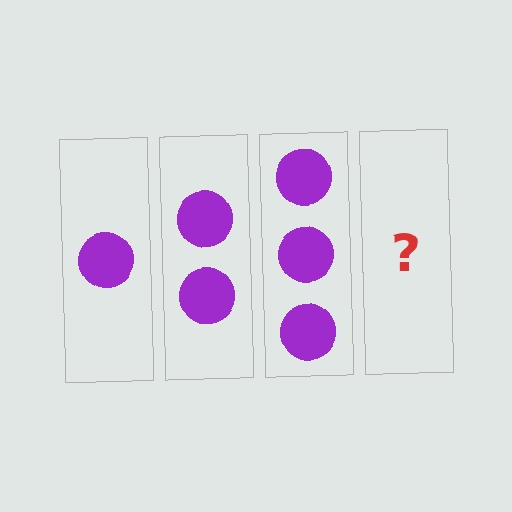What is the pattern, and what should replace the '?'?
The pattern is that each step adds one more circle. The '?' should be 4 circles.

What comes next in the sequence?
The next element should be 4 circles.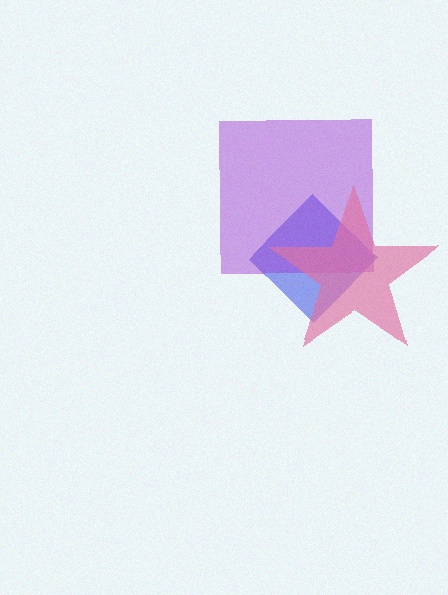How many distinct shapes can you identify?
There are 3 distinct shapes: a blue diamond, a purple square, a pink star.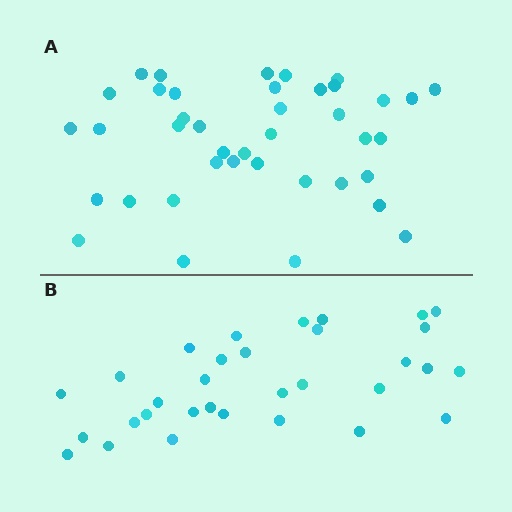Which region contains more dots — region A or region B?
Region A (the top region) has more dots.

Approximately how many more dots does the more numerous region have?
Region A has roughly 8 or so more dots than region B.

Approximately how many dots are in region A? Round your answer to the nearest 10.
About 40 dots.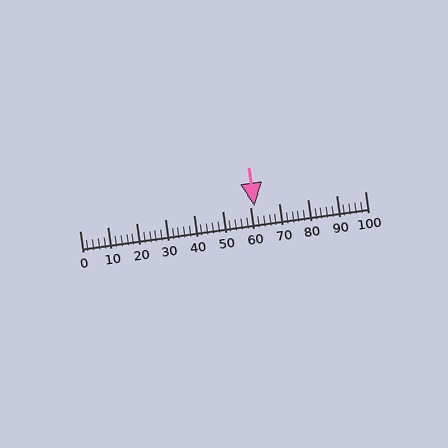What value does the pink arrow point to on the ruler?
The pink arrow points to approximately 61.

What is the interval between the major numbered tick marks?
The major tick marks are spaced 10 units apart.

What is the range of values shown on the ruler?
The ruler shows values from 0 to 100.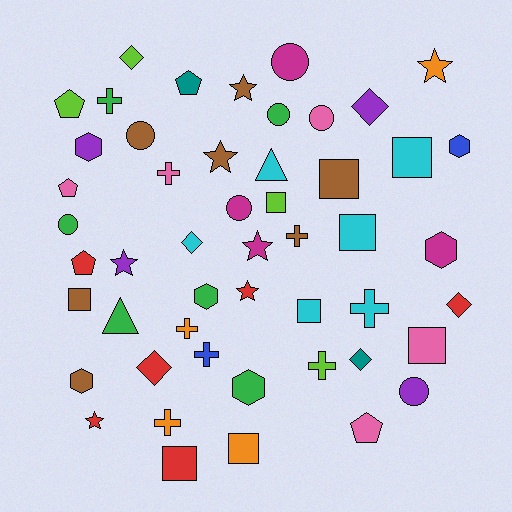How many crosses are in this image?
There are 8 crosses.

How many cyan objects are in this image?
There are 6 cyan objects.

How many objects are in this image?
There are 50 objects.